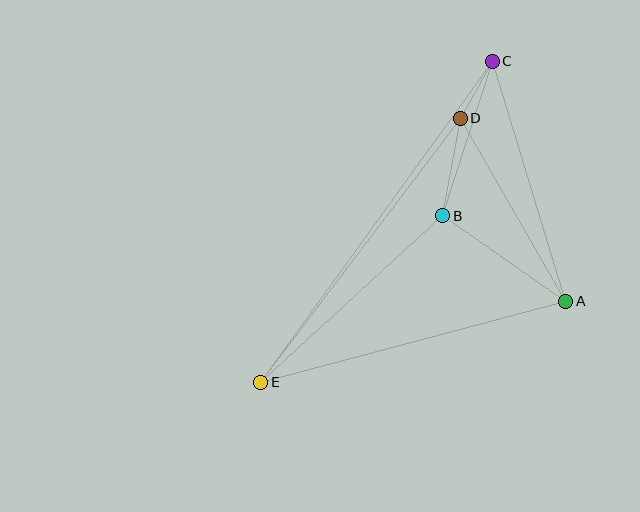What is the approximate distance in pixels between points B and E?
The distance between B and E is approximately 247 pixels.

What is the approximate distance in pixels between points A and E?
The distance between A and E is approximately 316 pixels.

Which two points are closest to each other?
Points C and D are closest to each other.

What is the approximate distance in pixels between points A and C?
The distance between A and C is approximately 251 pixels.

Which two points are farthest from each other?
Points C and E are farthest from each other.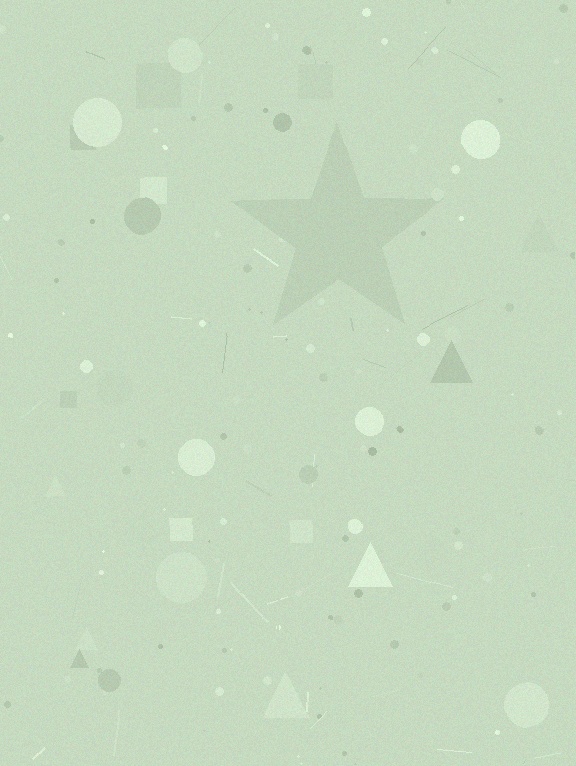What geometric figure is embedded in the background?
A star is embedded in the background.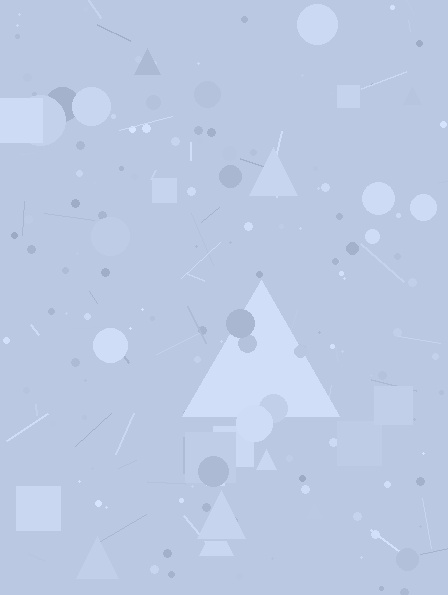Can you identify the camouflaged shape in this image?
The camouflaged shape is a triangle.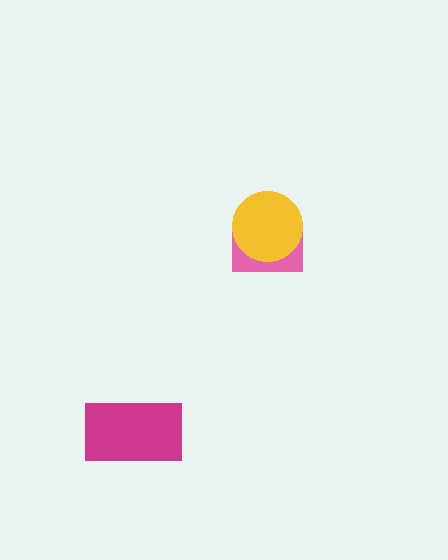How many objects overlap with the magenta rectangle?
0 objects overlap with the magenta rectangle.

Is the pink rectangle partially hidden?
Yes, it is partially covered by another shape.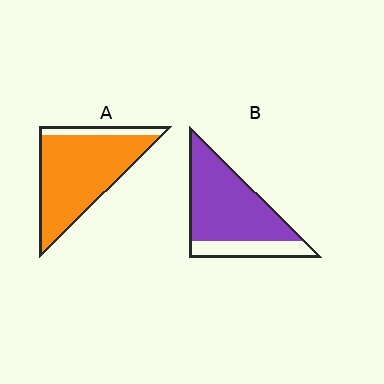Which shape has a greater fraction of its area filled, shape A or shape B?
Shape A.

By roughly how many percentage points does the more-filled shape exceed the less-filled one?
By roughly 10 percentage points (A over B).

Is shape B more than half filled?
Yes.